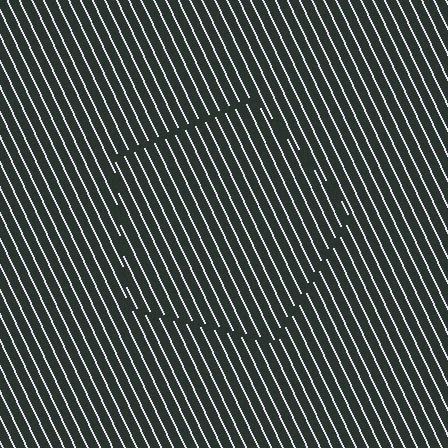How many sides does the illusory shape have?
5 sides — the line-ends trace a pentagon.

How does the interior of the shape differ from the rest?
The interior of the shape contains the same grating, shifted by half a period — the contour is defined by the phase discontinuity where line-ends from the inner and outer gratings abut.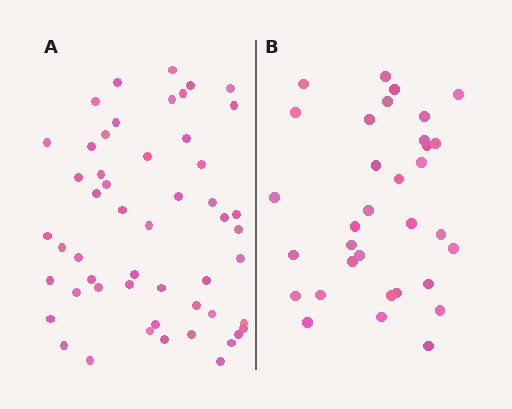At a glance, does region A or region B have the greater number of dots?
Region A (the left region) has more dots.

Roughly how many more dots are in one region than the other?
Region A has approximately 20 more dots than region B.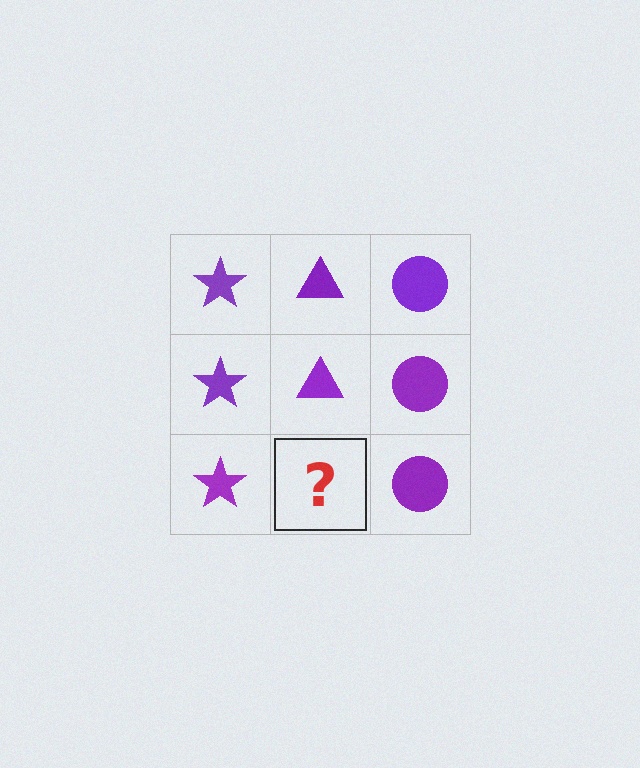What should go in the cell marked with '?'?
The missing cell should contain a purple triangle.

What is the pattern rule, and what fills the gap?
The rule is that each column has a consistent shape. The gap should be filled with a purple triangle.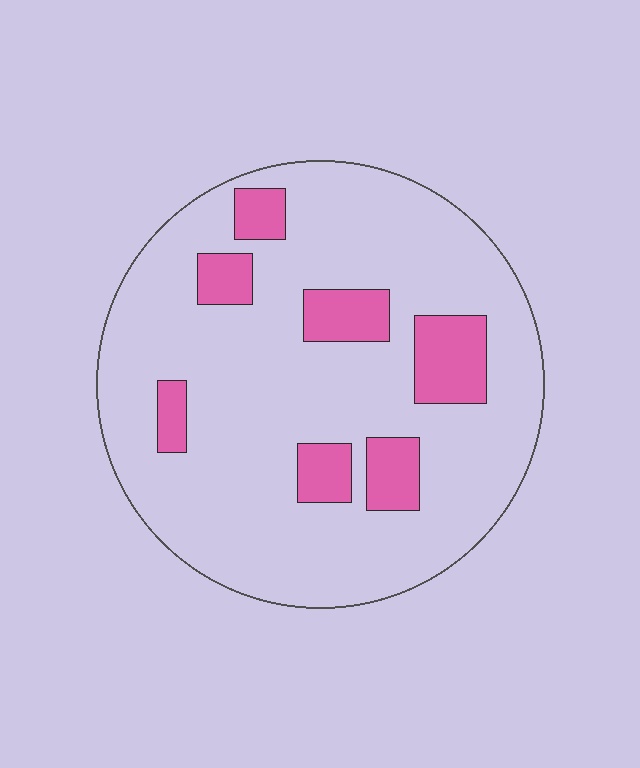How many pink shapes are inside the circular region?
7.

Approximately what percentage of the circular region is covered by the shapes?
Approximately 15%.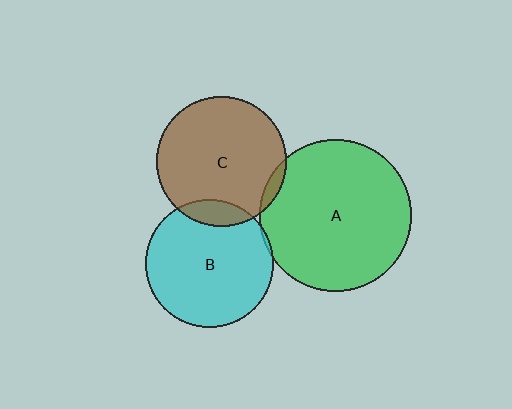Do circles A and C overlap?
Yes.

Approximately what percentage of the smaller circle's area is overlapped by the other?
Approximately 5%.